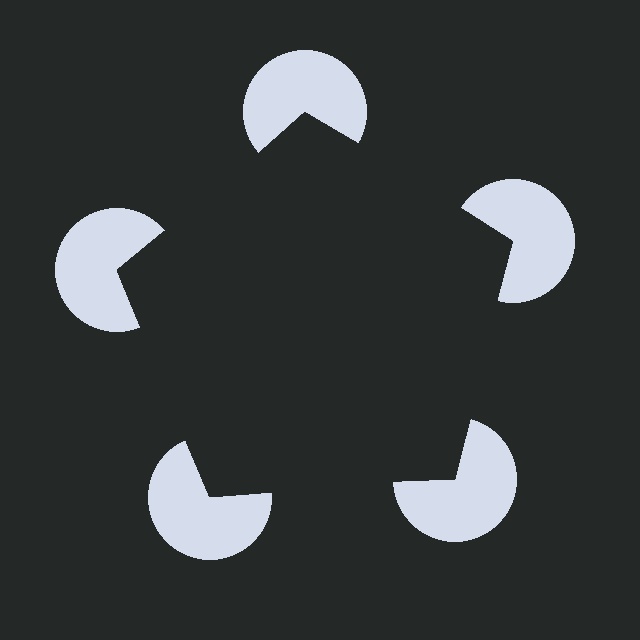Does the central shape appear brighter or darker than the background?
It typically appears slightly darker than the background, even though no actual brightness change is drawn.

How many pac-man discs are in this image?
There are 5 — one at each vertex of the illusory pentagon.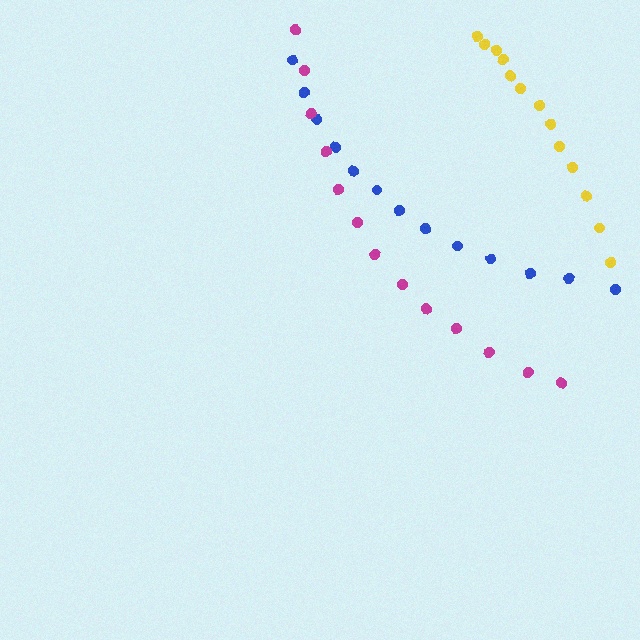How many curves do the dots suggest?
There are 3 distinct paths.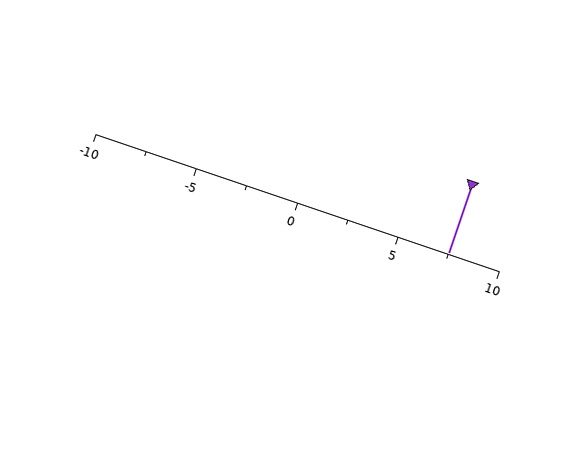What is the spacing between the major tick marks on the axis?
The major ticks are spaced 5 apart.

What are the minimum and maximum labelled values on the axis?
The axis runs from -10 to 10.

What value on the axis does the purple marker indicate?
The marker indicates approximately 7.5.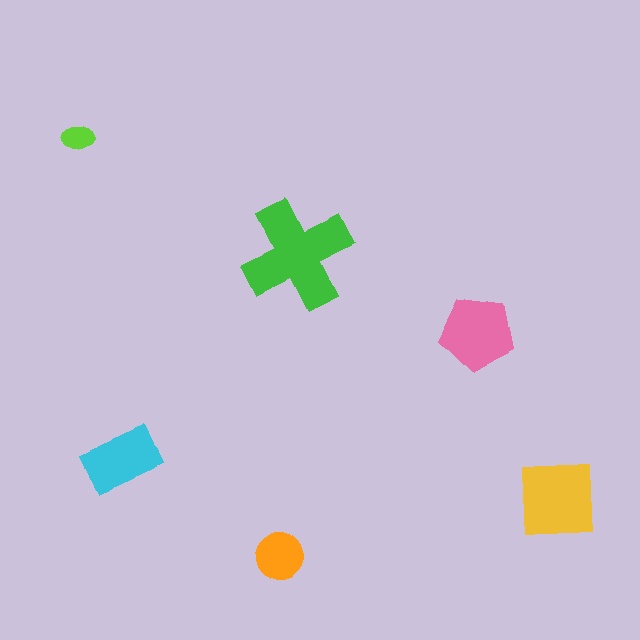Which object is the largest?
The green cross.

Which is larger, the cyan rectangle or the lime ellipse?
The cyan rectangle.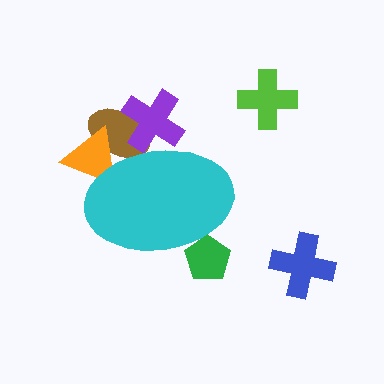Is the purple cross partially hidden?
Yes, the purple cross is partially hidden behind the cyan ellipse.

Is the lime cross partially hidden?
No, the lime cross is fully visible.